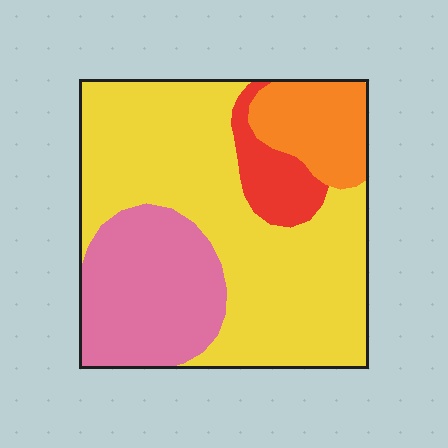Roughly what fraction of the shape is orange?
Orange takes up less than a sixth of the shape.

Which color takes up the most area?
Yellow, at roughly 55%.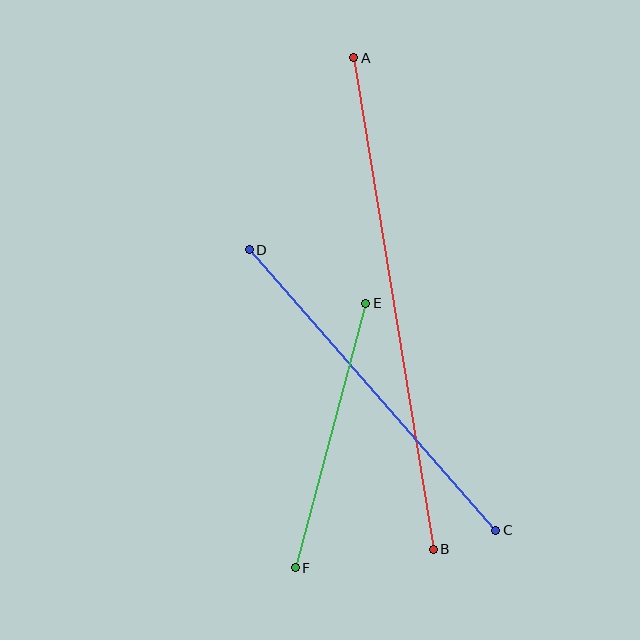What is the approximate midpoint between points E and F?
The midpoint is at approximately (331, 436) pixels.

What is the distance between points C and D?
The distance is approximately 373 pixels.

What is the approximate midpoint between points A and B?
The midpoint is at approximately (394, 303) pixels.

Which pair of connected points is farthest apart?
Points A and B are farthest apart.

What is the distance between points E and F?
The distance is approximately 274 pixels.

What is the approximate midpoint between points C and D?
The midpoint is at approximately (373, 390) pixels.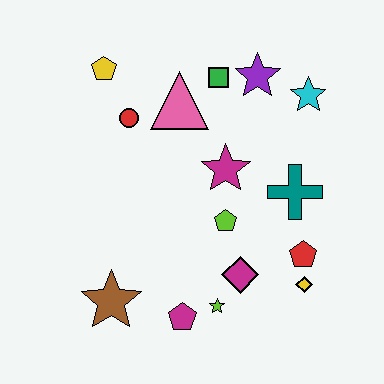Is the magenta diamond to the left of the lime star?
No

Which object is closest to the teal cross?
The red pentagon is closest to the teal cross.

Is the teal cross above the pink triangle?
No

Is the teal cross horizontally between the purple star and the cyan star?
Yes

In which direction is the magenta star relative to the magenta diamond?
The magenta star is above the magenta diamond.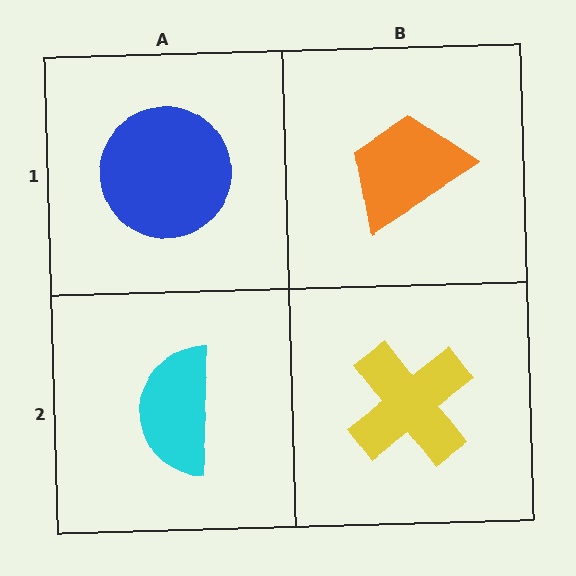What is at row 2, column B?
A yellow cross.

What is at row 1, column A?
A blue circle.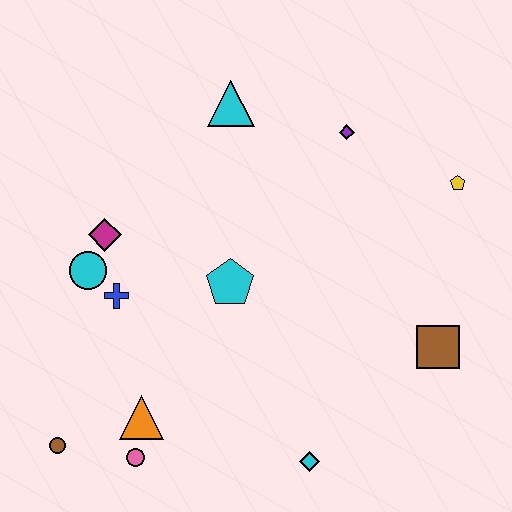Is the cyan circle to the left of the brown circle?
No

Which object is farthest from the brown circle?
The yellow pentagon is farthest from the brown circle.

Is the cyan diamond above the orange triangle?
No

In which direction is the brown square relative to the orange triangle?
The brown square is to the right of the orange triangle.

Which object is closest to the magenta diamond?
The cyan circle is closest to the magenta diamond.